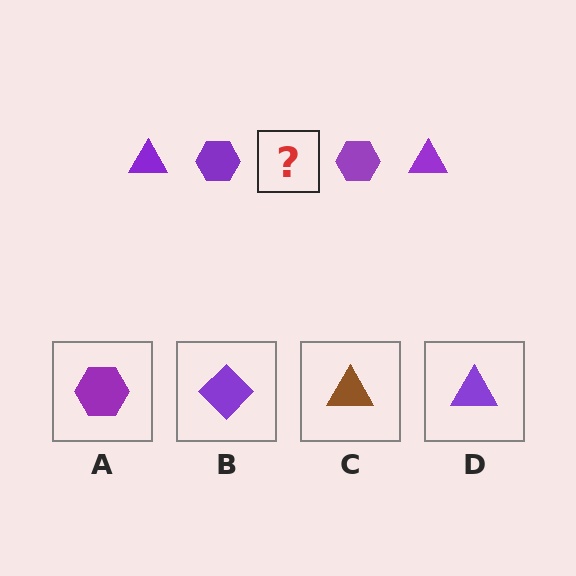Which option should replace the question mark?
Option D.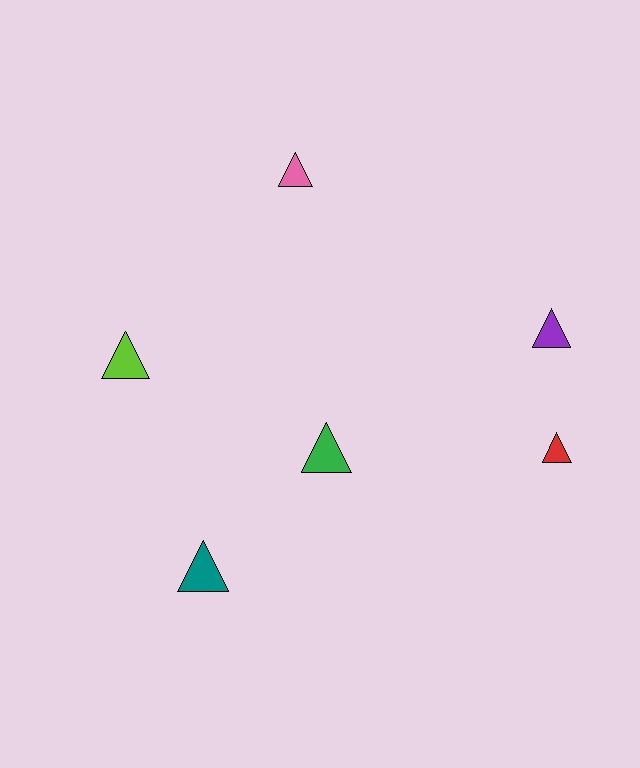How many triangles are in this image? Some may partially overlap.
There are 6 triangles.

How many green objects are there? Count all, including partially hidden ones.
There is 1 green object.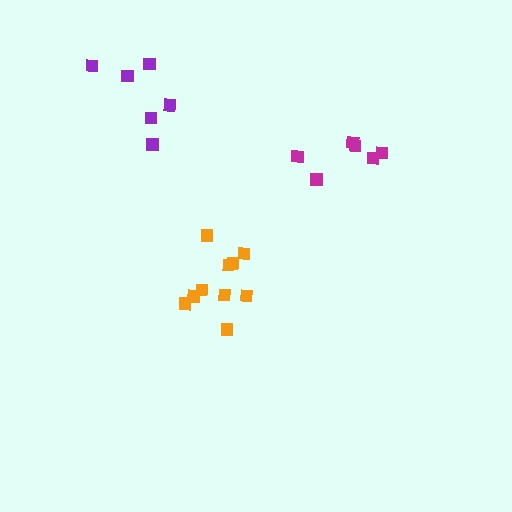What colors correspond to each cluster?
The clusters are colored: orange, magenta, purple.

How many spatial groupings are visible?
There are 3 spatial groupings.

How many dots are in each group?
Group 1: 10 dots, Group 2: 6 dots, Group 3: 6 dots (22 total).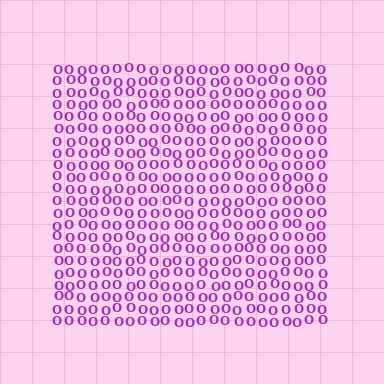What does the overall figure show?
The overall figure shows a square.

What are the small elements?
The small elements are letter O's.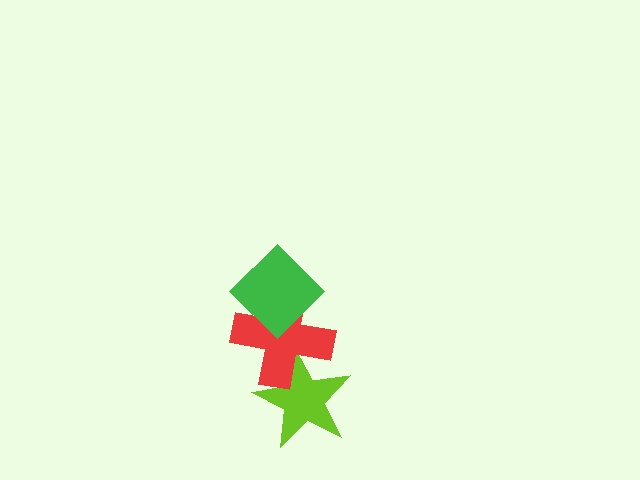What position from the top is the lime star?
The lime star is 3rd from the top.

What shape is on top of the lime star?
The red cross is on top of the lime star.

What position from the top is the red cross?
The red cross is 2nd from the top.